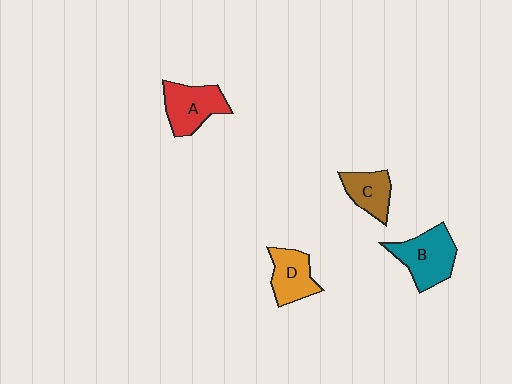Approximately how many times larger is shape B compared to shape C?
Approximately 1.5 times.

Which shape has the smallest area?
Shape C (brown).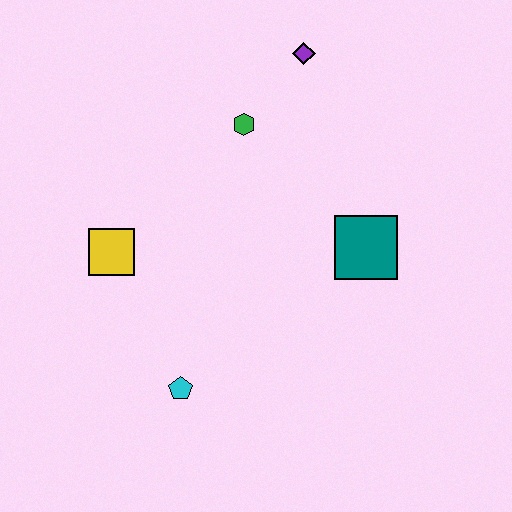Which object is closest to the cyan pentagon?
The yellow square is closest to the cyan pentagon.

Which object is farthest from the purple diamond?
The cyan pentagon is farthest from the purple diamond.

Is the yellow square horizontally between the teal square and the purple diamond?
No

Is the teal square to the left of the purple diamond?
No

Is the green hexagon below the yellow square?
No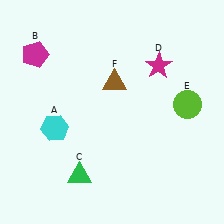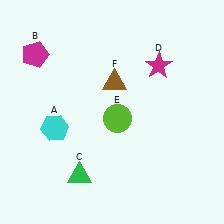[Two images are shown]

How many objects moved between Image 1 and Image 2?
1 object moved between the two images.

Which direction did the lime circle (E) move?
The lime circle (E) moved left.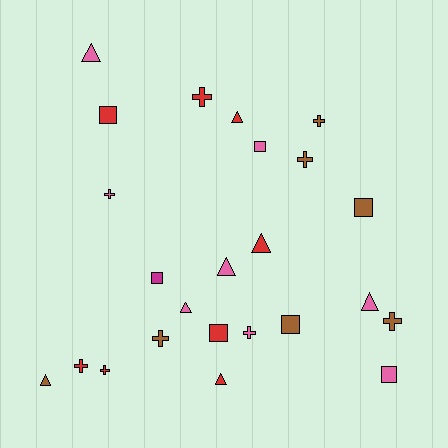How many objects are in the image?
There are 24 objects.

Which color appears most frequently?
Pink, with 8 objects.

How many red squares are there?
There are 2 red squares.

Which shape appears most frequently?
Cross, with 9 objects.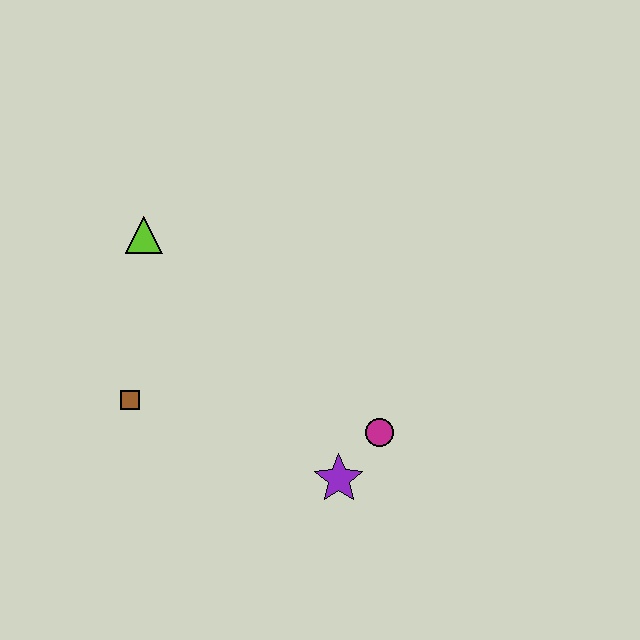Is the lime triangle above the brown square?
Yes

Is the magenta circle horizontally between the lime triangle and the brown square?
No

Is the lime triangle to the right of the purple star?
No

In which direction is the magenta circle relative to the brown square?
The magenta circle is to the right of the brown square.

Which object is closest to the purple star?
The magenta circle is closest to the purple star.